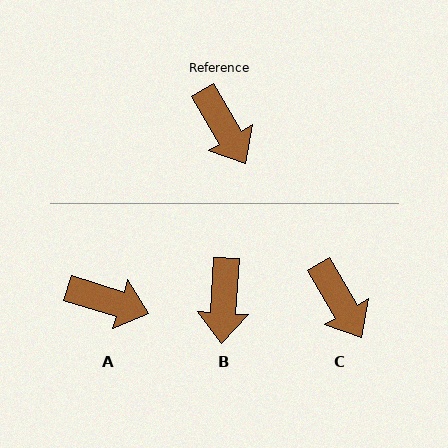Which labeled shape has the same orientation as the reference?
C.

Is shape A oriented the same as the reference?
No, it is off by about 43 degrees.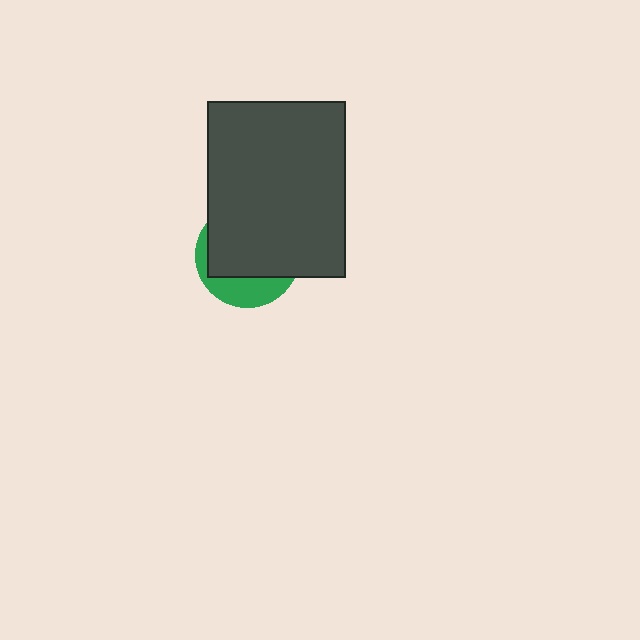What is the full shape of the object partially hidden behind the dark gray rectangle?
The partially hidden object is a green circle.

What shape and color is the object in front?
The object in front is a dark gray rectangle.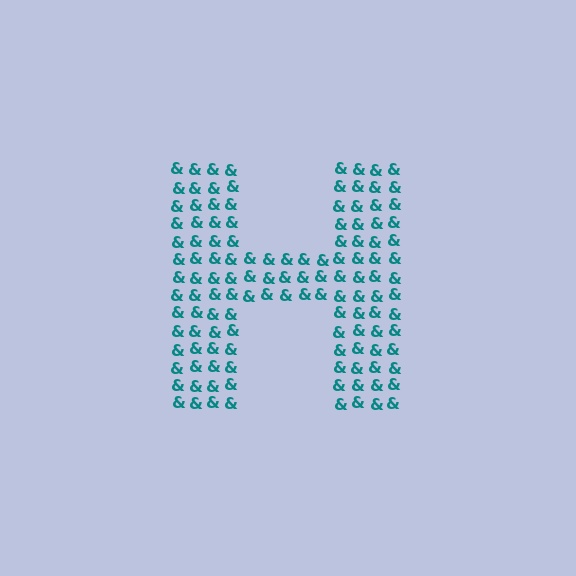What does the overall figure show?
The overall figure shows the letter H.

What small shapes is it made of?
It is made of small ampersands.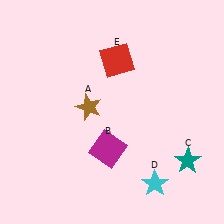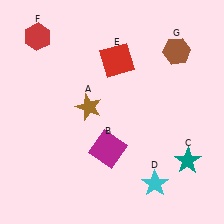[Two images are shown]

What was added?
A red hexagon (F), a brown hexagon (G) were added in Image 2.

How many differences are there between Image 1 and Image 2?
There are 2 differences between the two images.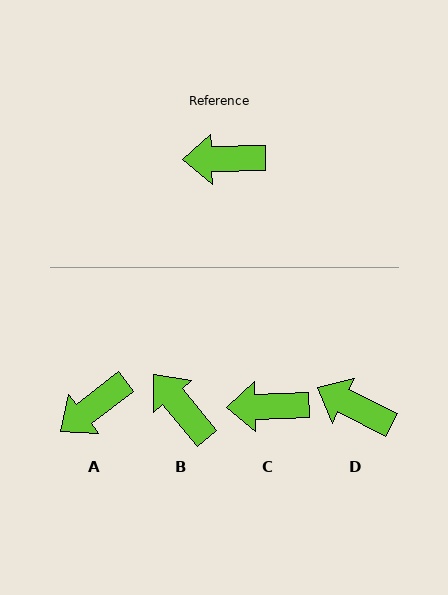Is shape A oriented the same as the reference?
No, it is off by about 36 degrees.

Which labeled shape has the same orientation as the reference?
C.